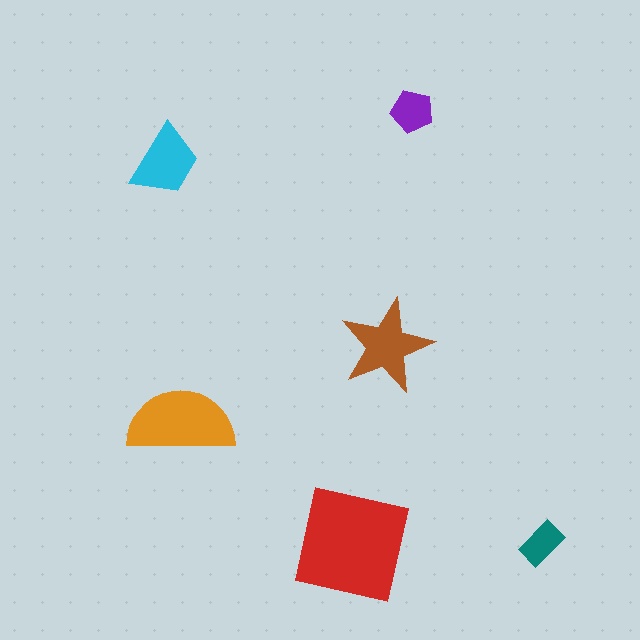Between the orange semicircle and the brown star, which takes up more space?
The orange semicircle.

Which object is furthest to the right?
The teal rectangle is rightmost.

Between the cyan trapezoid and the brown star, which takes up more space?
The brown star.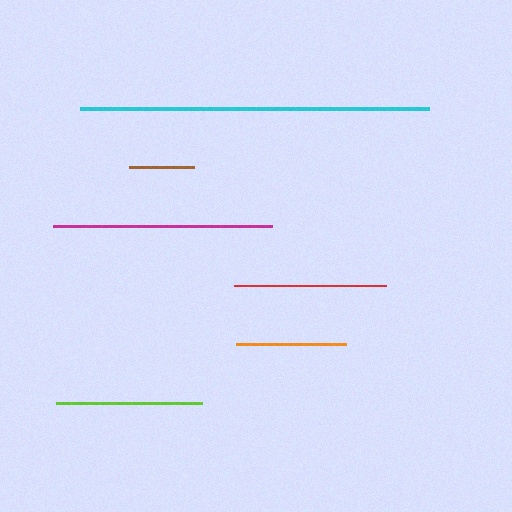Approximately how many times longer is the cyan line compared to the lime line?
The cyan line is approximately 2.4 times the length of the lime line.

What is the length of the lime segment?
The lime segment is approximately 146 pixels long.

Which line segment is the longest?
The cyan line is the longest at approximately 349 pixels.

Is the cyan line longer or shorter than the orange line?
The cyan line is longer than the orange line.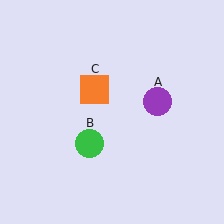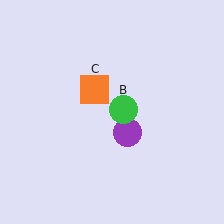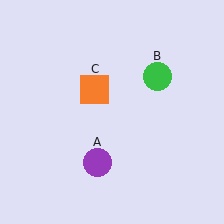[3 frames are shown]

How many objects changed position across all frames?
2 objects changed position: purple circle (object A), green circle (object B).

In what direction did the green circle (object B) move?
The green circle (object B) moved up and to the right.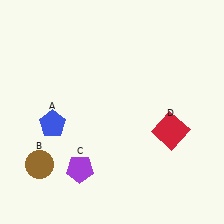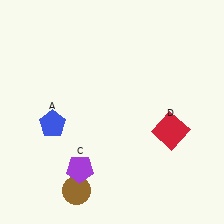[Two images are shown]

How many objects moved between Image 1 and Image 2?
1 object moved between the two images.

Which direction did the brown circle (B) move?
The brown circle (B) moved right.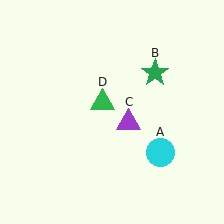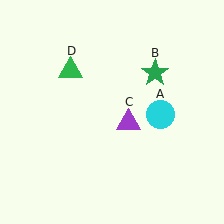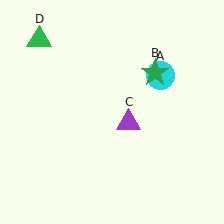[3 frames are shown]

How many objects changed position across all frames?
2 objects changed position: cyan circle (object A), green triangle (object D).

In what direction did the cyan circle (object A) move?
The cyan circle (object A) moved up.